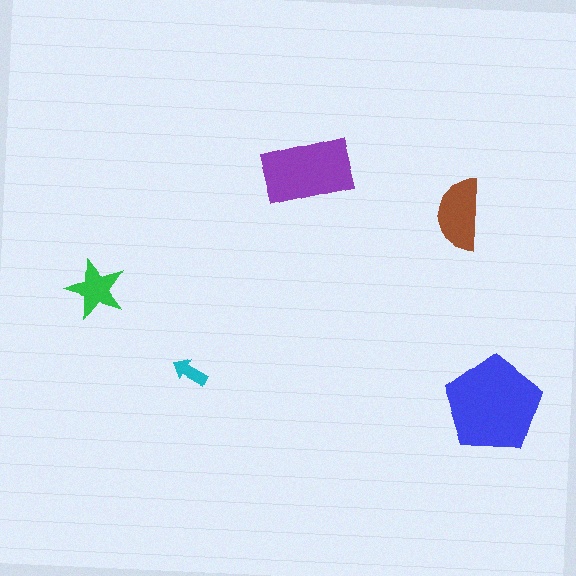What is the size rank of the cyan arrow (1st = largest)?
5th.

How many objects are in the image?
There are 5 objects in the image.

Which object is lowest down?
The blue pentagon is bottommost.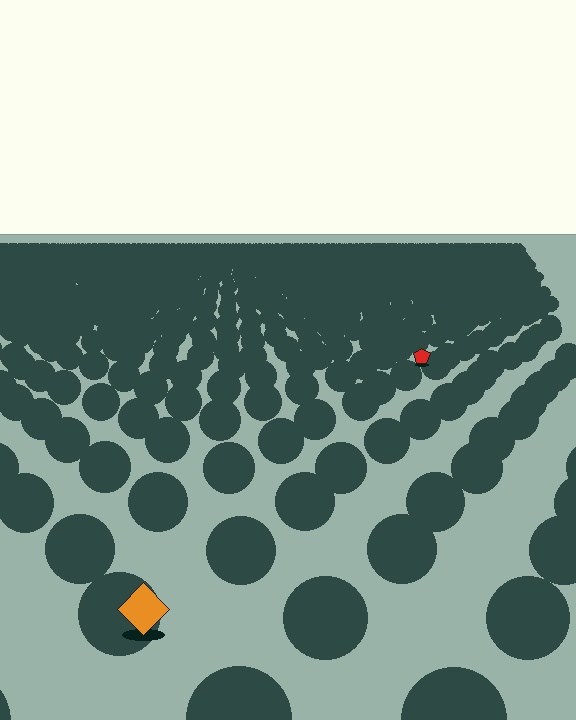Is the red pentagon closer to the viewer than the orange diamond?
No. The orange diamond is closer — you can tell from the texture gradient: the ground texture is coarser near it.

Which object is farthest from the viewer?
The red pentagon is farthest from the viewer. It appears smaller and the ground texture around it is denser.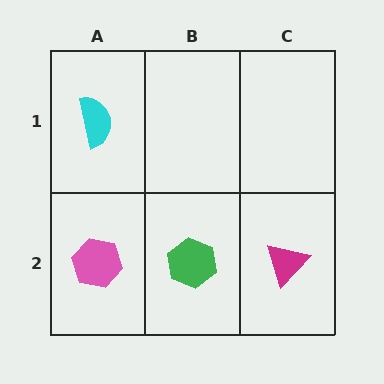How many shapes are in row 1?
1 shape.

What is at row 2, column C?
A magenta triangle.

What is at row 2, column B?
A green hexagon.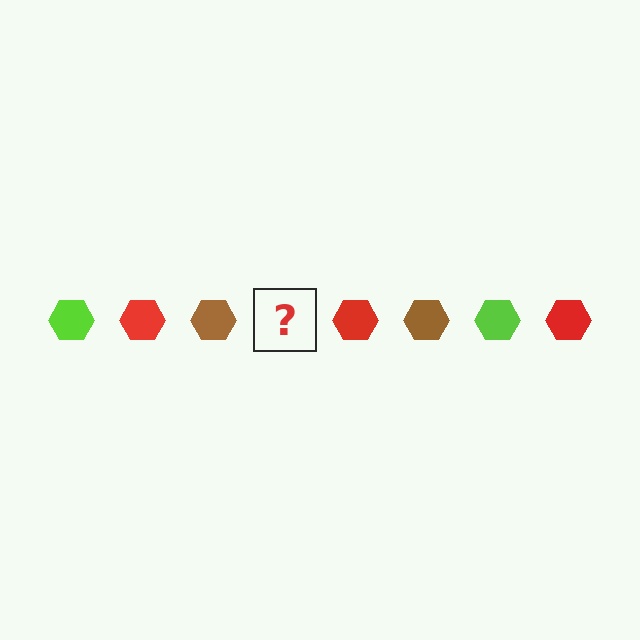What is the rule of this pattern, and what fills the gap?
The rule is that the pattern cycles through lime, red, brown hexagons. The gap should be filled with a lime hexagon.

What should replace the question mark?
The question mark should be replaced with a lime hexagon.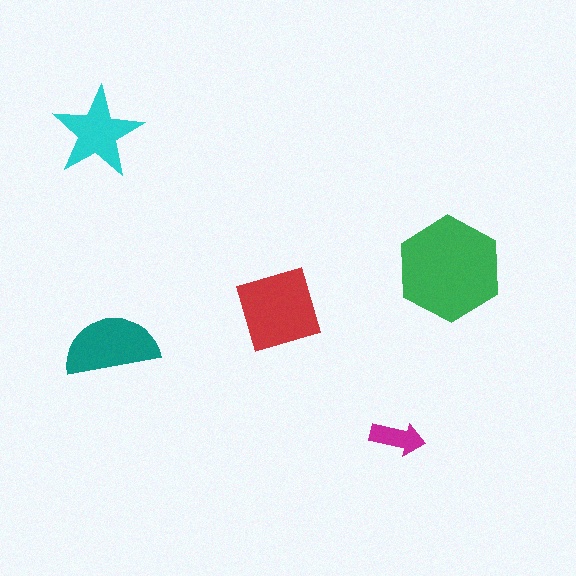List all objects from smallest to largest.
The magenta arrow, the cyan star, the teal semicircle, the red diamond, the green hexagon.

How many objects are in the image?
There are 5 objects in the image.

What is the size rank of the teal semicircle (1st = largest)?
3rd.